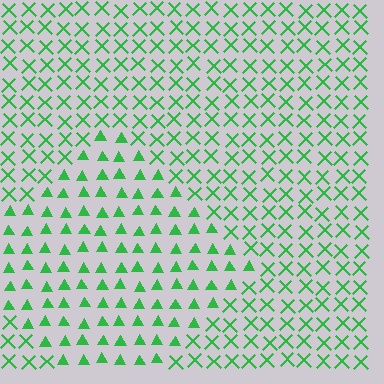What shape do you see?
I see a diamond.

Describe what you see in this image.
The image is filled with small green elements arranged in a uniform grid. A diamond-shaped region contains triangles, while the surrounding area contains X marks. The boundary is defined purely by the change in element shape.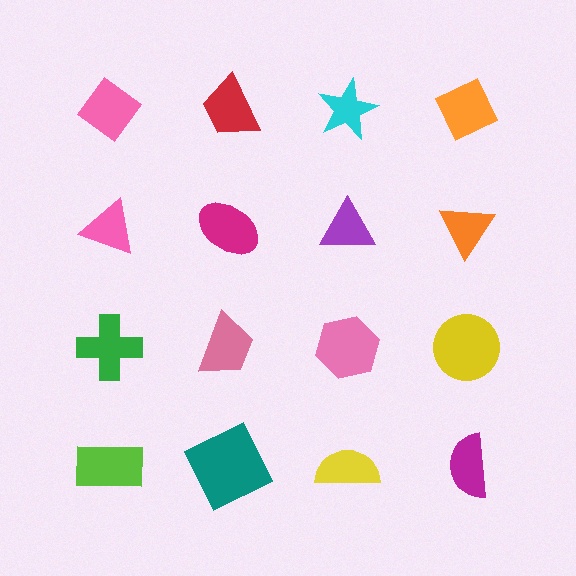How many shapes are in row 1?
4 shapes.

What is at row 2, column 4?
An orange triangle.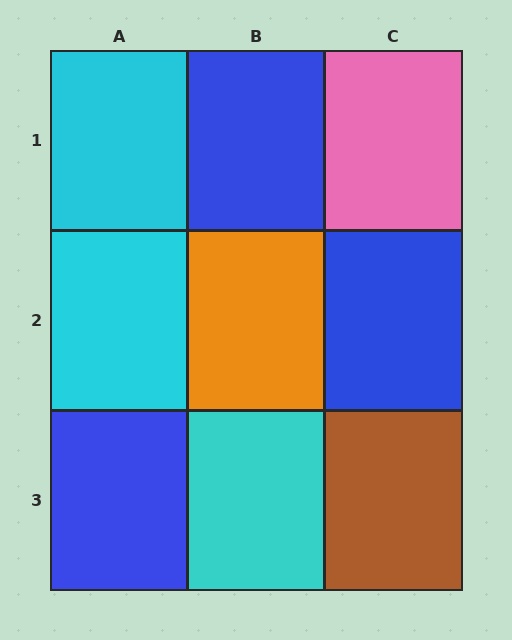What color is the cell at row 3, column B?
Cyan.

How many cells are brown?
1 cell is brown.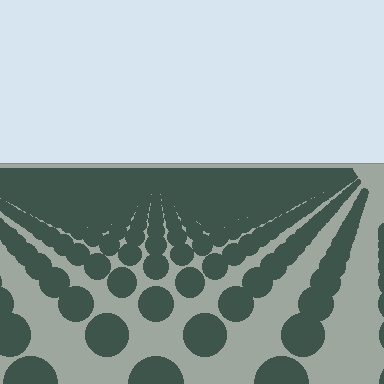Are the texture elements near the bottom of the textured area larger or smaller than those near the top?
Larger. Near the bottom, elements are closer to the viewer and appear at a bigger on-screen size.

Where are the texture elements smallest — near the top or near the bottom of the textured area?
Near the top.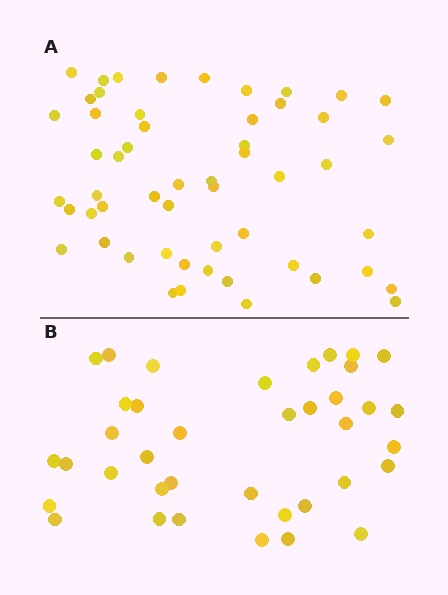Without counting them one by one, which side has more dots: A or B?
Region A (the top region) has more dots.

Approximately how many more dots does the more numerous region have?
Region A has approximately 15 more dots than region B.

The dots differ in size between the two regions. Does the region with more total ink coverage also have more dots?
No. Region B has more total ink coverage because its dots are larger, but region A actually contains more individual dots. Total area can be misleading — the number of items is what matters here.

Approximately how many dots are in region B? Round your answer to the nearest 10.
About 40 dots. (The exact count is 38, which rounds to 40.)